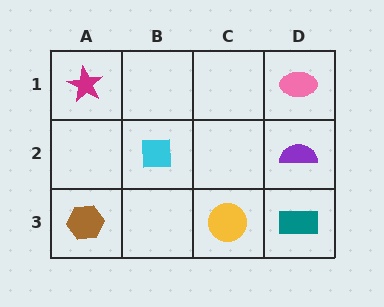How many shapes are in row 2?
2 shapes.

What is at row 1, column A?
A magenta star.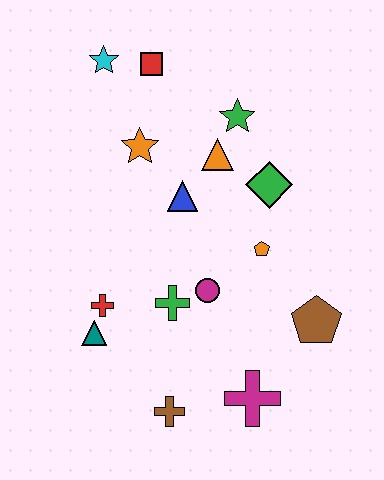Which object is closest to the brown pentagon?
The orange pentagon is closest to the brown pentagon.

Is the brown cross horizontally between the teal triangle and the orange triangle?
Yes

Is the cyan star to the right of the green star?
No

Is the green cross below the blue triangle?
Yes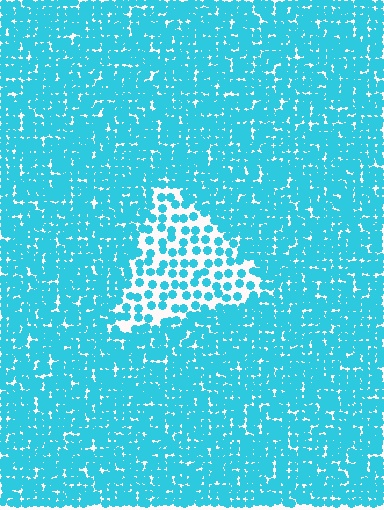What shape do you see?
I see a triangle.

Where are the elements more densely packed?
The elements are more densely packed outside the triangle boundary.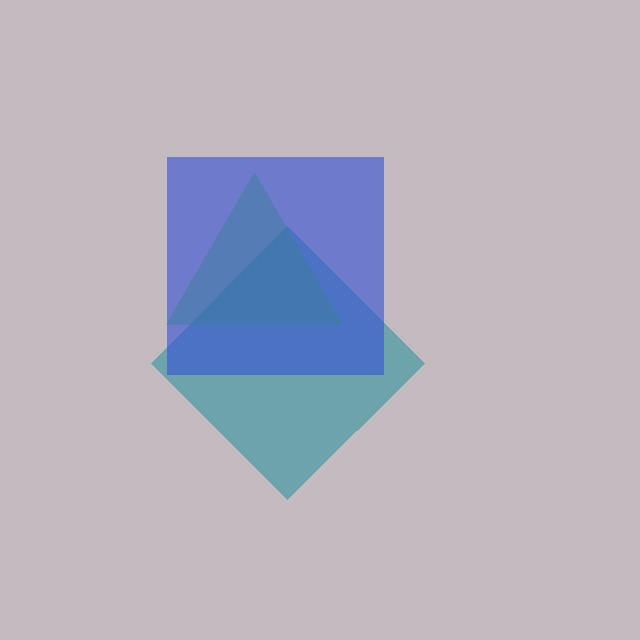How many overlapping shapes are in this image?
There are 3 overlapping shapes in the image.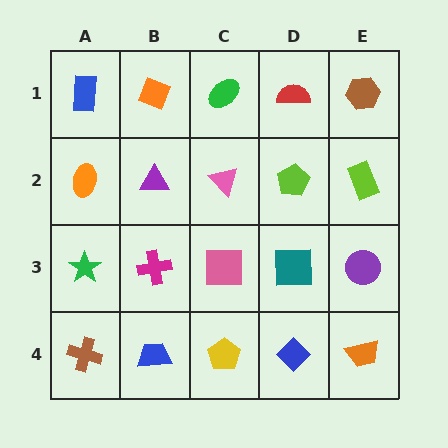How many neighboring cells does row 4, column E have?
2.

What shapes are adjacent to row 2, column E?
A brown hexagon (row 1, column E), a purple circle (row 3, column E), a lime pentagon (row 2, column D).